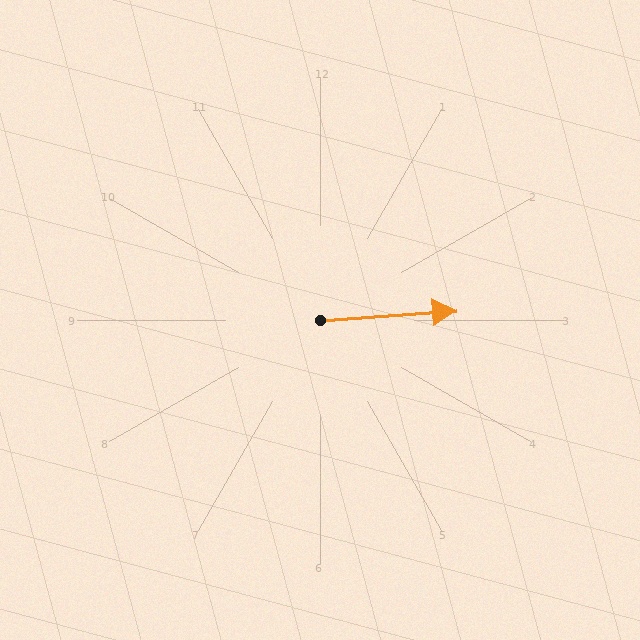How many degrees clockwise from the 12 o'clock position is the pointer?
Approximately 86 degrees.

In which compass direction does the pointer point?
East.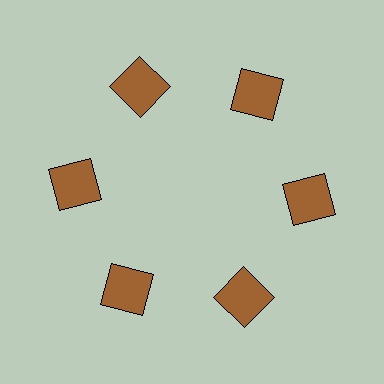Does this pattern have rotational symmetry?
Yes, this pattern has 6-fold rotational symmetry. It looks the same after rotating 60 degrees around the center.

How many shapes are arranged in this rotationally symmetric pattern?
There are 6 shapes, arranged in 6 groups of 1.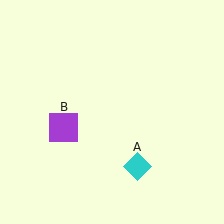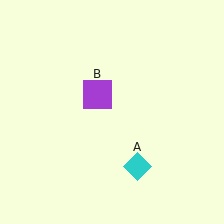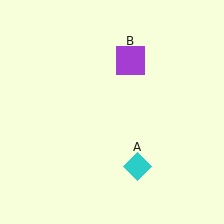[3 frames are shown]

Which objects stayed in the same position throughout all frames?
Cyan diamond (object A) remained stationary.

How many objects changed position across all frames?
1 object changed position: purple square (object B).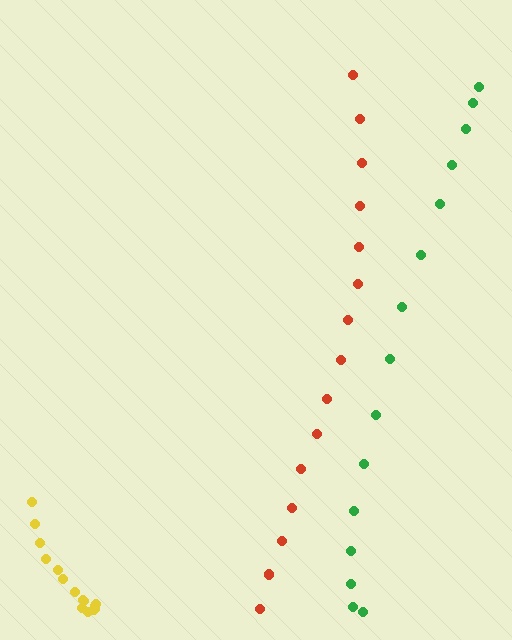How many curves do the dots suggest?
There are 3 distinct paths.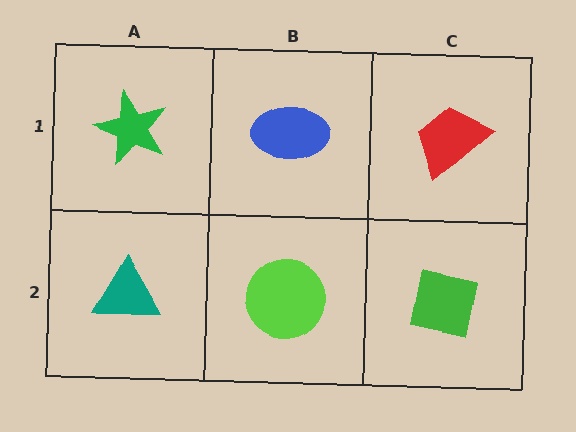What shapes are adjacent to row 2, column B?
A blue ellipse (row 1, column B), a teal triangle (row 2, column A), a green square (row 2, column C).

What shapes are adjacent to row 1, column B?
A lime circle (row 2, column B), a green star (row 1, column A), a red trapezoid (row 1, column C).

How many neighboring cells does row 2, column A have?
2.